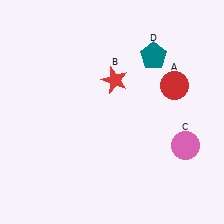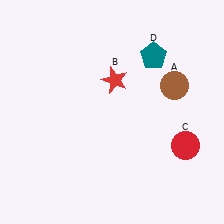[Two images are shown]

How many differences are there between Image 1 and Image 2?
There are 2 differences between the two images.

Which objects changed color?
A changed from red to brown. C changed from pink to red.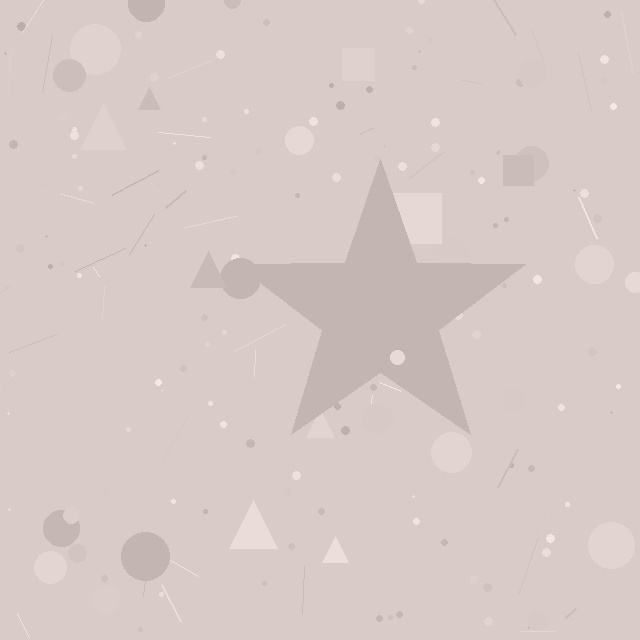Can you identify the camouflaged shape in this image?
The camouflaged shape is a star.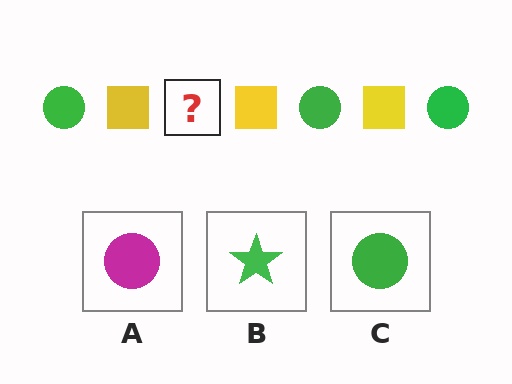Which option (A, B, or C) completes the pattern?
C.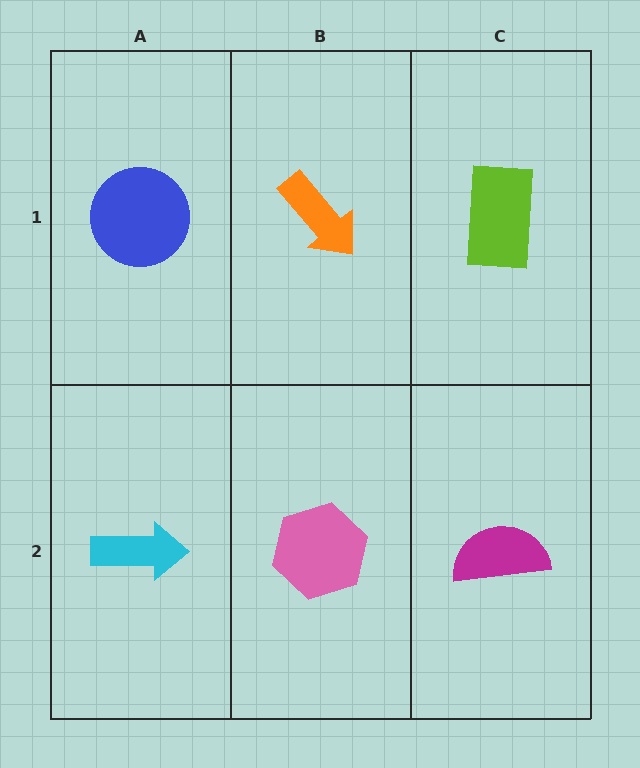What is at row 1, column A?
A blue circle.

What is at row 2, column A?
A cyan arrow.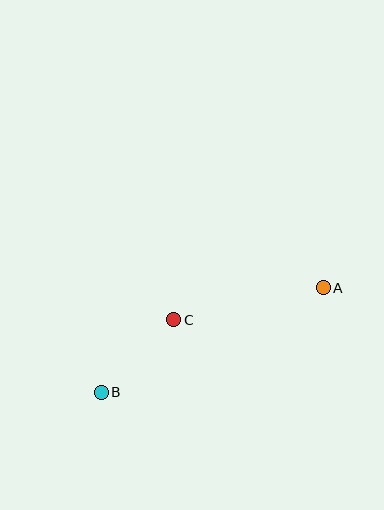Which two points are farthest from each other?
Points A and B are farthest from each other.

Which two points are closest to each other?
Points B and C are closest to each other.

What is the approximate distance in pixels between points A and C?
The distance between A and C is approximately 153 pixels.